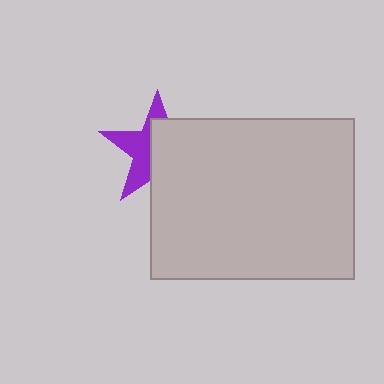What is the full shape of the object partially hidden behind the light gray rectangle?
The partially hidden object is a purple star.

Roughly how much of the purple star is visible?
A small part of it is visible (roughly 43%).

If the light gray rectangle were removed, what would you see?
You would see the complete purple star.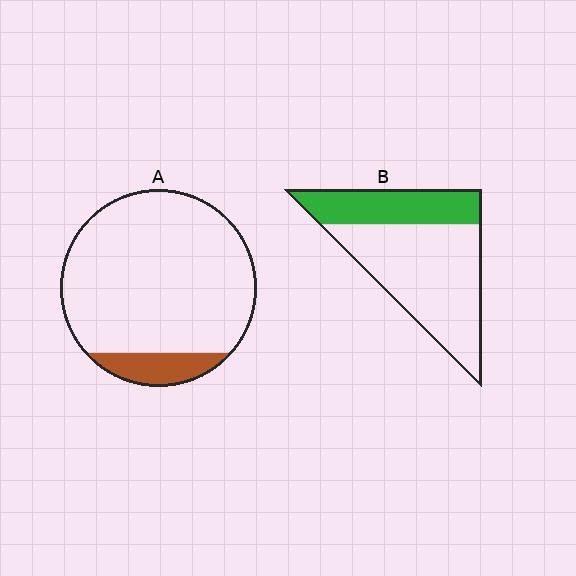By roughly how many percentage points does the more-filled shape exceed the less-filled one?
By roughly 20 percentage points (B over A).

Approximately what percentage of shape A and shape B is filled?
A is approximately 10% and B is approximately 30%.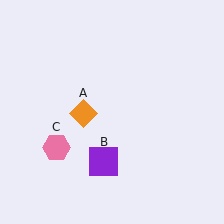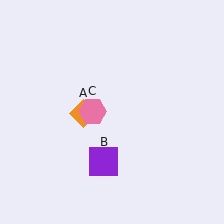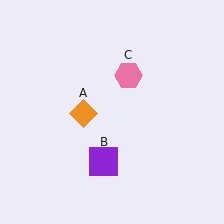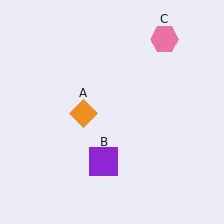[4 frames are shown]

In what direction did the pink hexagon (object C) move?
The pink hexagon (object C) moved up and to the right.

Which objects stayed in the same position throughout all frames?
Orange diamond (object A) and purple square (object B) remained stationary.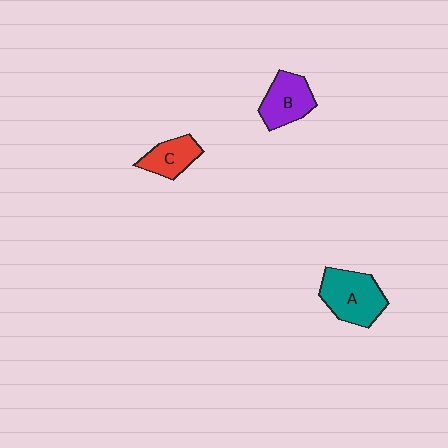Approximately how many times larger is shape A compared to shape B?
Approximately 1.3 times.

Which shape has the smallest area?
Shape C (red).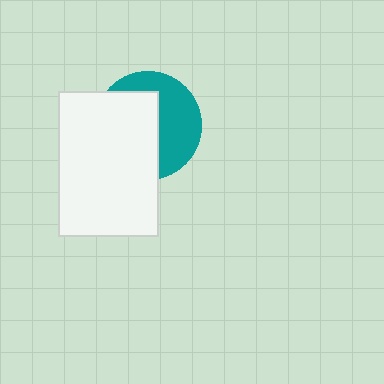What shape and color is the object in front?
The object in front is a white rectangle.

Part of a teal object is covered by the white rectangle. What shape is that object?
It is a circle.